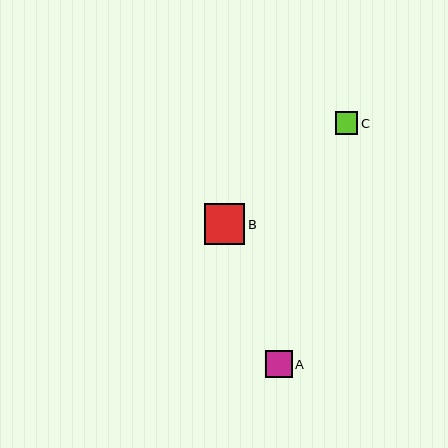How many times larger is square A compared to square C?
Square A is approximately 1.2 times the size of square C.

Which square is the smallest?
Square C is the smallest with a size of approximately 23 pixels.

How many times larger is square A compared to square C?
Square A is approximately 1.2 times the size of square C.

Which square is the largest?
Square B is the largest with a size of approximately 40 pixels.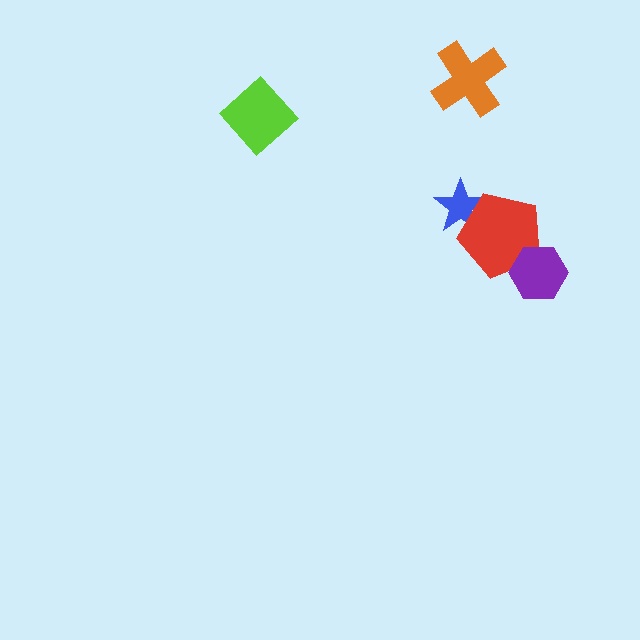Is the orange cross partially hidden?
No, no other shape covers it.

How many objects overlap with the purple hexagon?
1 object overlaps with the purple hexagon.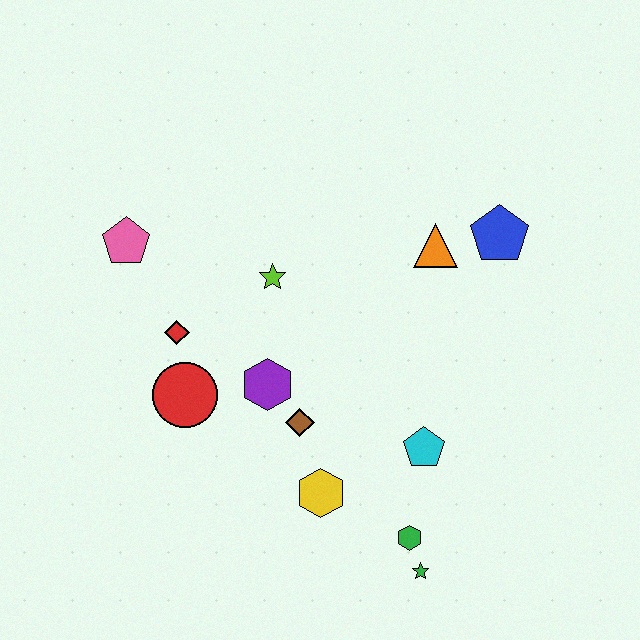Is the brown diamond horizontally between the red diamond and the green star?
Yes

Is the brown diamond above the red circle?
No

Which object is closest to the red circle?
The red diamond is closest to the red circle.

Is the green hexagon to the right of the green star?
No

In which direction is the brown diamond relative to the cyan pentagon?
The brown diamond is to the left of the cyan pentagon.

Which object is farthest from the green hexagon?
The pink pentagon is farthest from the green hexagon.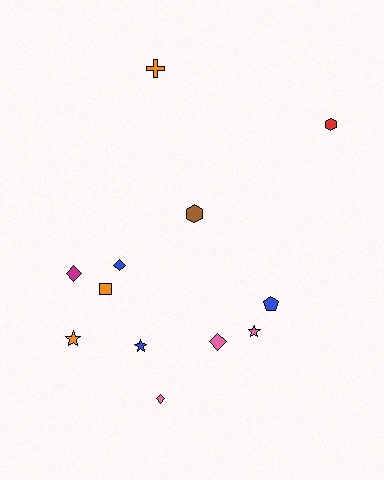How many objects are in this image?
There are 12 objects.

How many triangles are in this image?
There are no triangles.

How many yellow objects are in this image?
There are no yellow objects.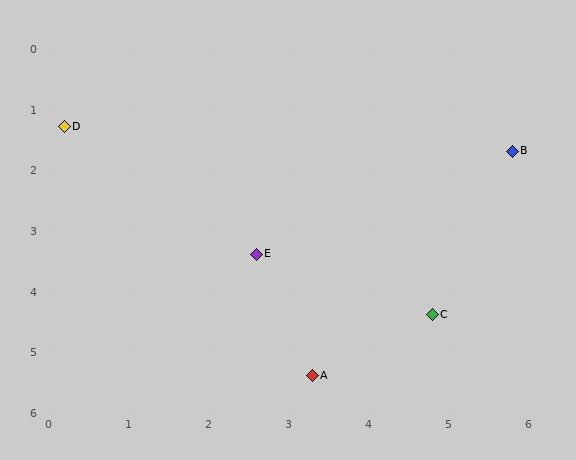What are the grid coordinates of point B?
Point B is at approximately (5.8, 1.7).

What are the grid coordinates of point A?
Point A is at approximately (3.3, 5.4).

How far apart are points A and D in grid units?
Points A and D are about 5.1 grid units apart.